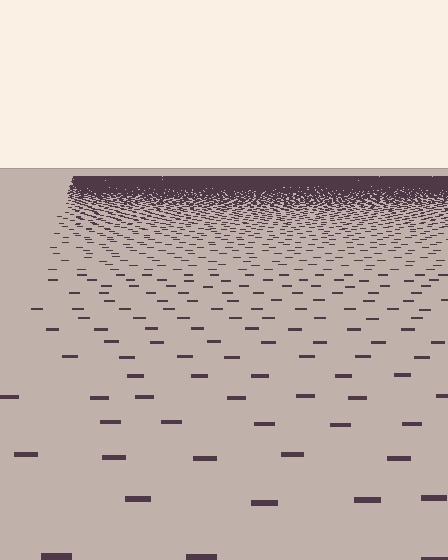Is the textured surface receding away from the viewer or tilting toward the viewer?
The surface is receding away from the viewer. Texture elements get smaller and denser toward the top.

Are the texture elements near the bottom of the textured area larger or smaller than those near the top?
Larger. Near the bottom, elements are closer to the viewer and appear at a bigger on-screen size.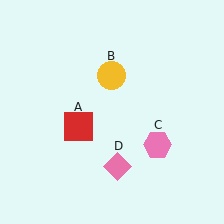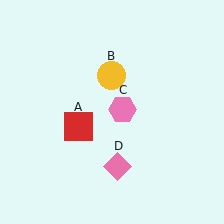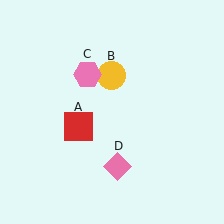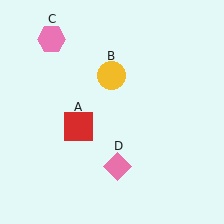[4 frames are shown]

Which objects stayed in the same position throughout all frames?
Red square (object A) and yellow circle (object B) and pink diamond (object D) remained stationary.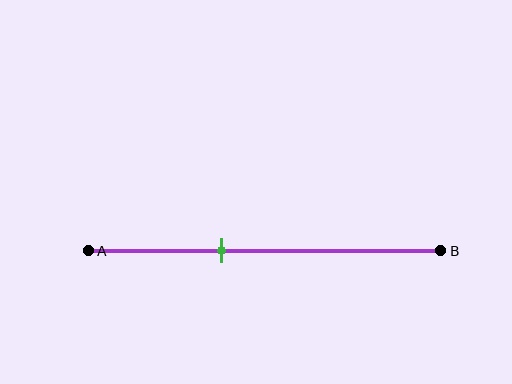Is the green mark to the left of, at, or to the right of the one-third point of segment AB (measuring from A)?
The green mark is to the right of the one-third point of segment AB.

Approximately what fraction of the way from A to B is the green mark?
The green mark is approximately 40% of the way from A to B.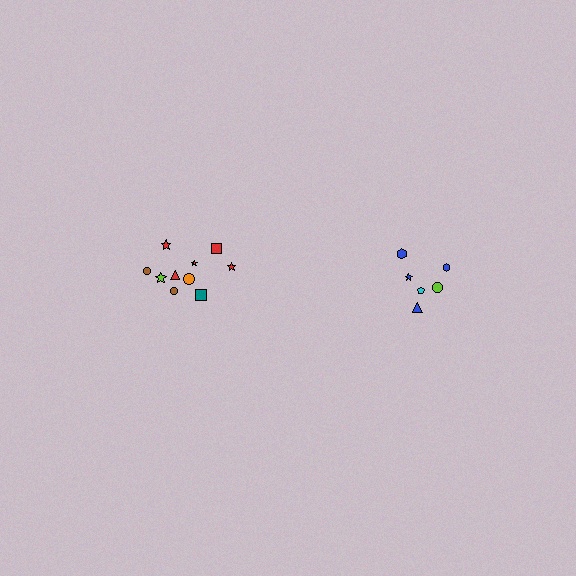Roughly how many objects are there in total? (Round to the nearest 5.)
Roughly 15 objects in total.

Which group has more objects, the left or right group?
The left group.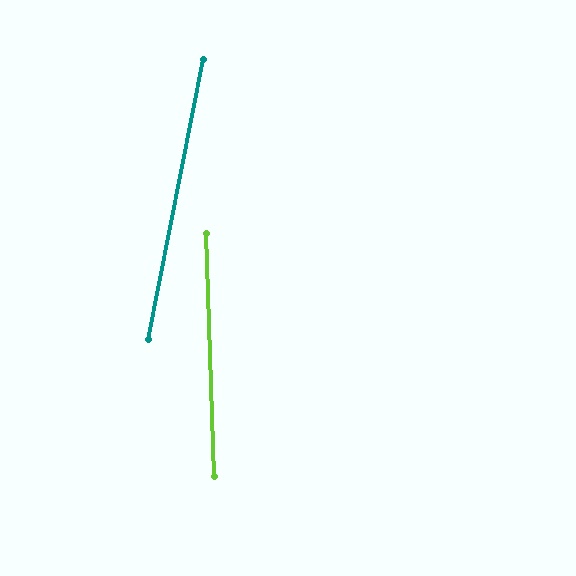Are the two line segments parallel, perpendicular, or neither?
Neither parallel nor perpendicular — they differ by about 13°.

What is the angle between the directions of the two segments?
Approximately 13 degrees.